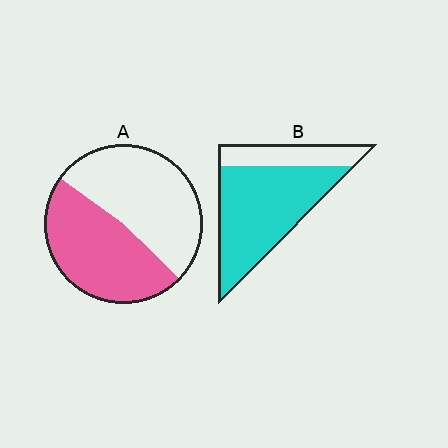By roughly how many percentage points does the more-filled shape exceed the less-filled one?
By roughly 25 percentage points (B over A).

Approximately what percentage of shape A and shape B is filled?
A is approximately 50% and B is approximately 75%.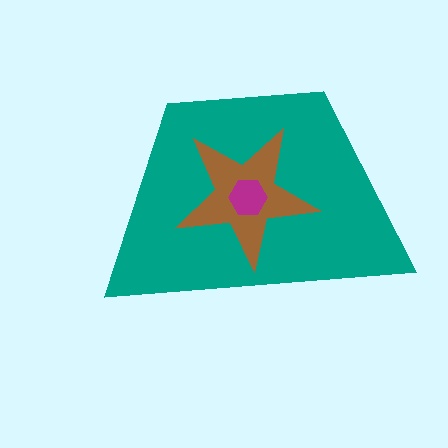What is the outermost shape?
The teal trapezoid.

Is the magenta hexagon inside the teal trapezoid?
Yes.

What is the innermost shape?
The magenta hexagon.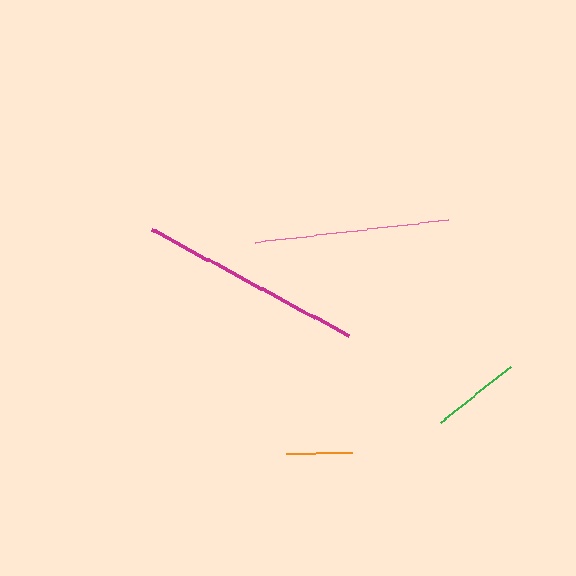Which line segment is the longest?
The magenta line is the longest at approximately 224 pixels.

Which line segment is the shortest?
The orange line is the shortest at approximately 66 pixels.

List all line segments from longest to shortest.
From longest to shortest: magenta, pink, green, orange.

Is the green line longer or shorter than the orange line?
The green line is longer than the orange line.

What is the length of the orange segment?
The orange segment is approximately 66 pixels long.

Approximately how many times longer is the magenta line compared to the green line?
The magenta line is approximately 2.5 times the length of the green line.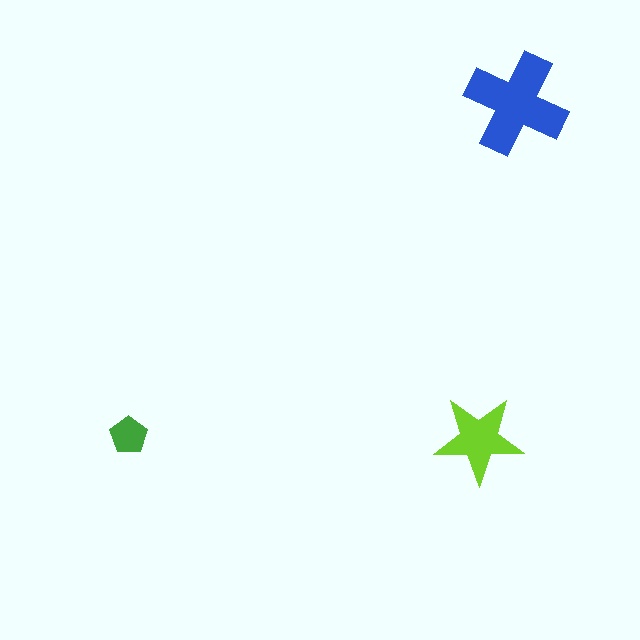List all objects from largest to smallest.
The blue cross, the lime star, the green pentagon.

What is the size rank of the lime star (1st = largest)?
2nd.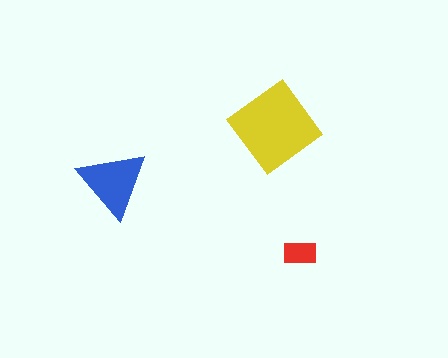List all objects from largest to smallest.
The yellow diamond, the blue triangle, the red rectangle.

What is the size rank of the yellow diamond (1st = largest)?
1st.